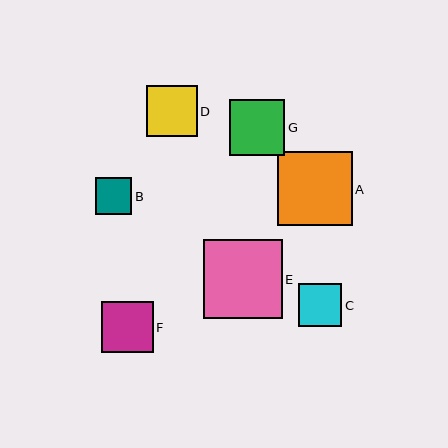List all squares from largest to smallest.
From largest to smallest: E, A, G, F, D, C, B.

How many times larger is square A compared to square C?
Square A is approximately 1.7 times the size of square C.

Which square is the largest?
Square E is the largest with a size of approximately 79 pixels.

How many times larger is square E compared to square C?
Square E is approximately 1.8 times the size of square C.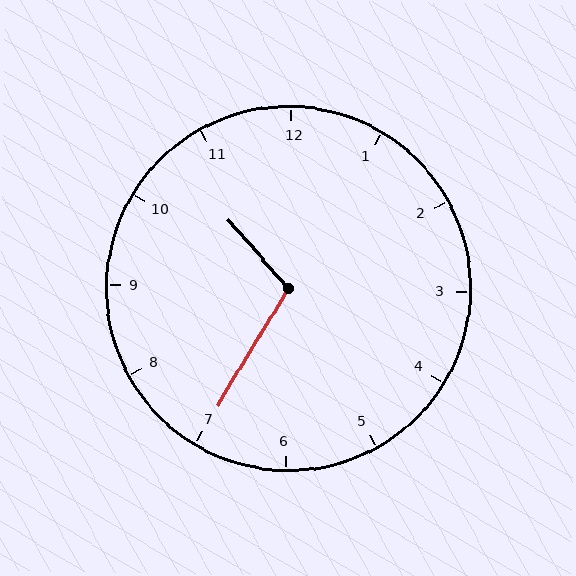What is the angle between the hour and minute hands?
Approximately 108 degrees.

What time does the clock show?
10:35.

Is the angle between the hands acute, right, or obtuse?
It is obtuse.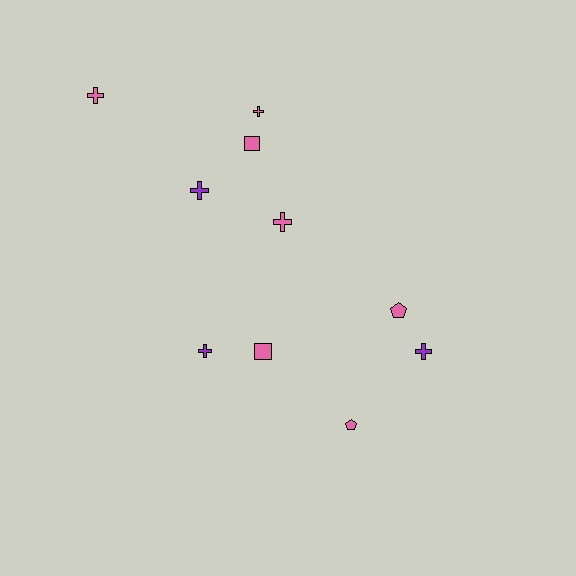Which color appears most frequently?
Pink, with 7 objects.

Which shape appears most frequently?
Cross, with 6 objects.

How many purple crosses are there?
There are 3 purple crosses.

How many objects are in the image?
There are 10 objects.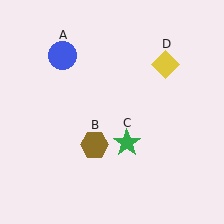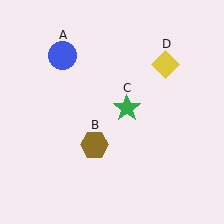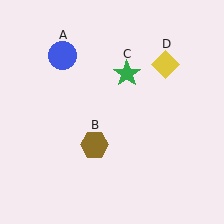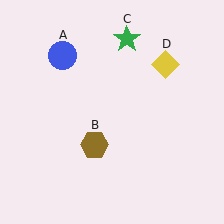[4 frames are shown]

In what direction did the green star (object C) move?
The green star (object C) moved up.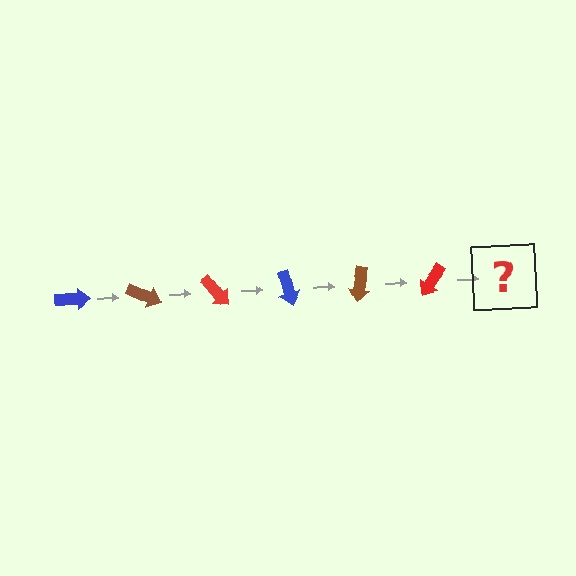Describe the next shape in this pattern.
It should be a blue arrow, rotated 150 degrees from the start.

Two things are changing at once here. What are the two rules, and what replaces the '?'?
The two rules are that it rotates 25 degrees each step and the color cycles through blue, brown, and red. The '?' should be a blue arrow, rotated 150 degrees from the start.